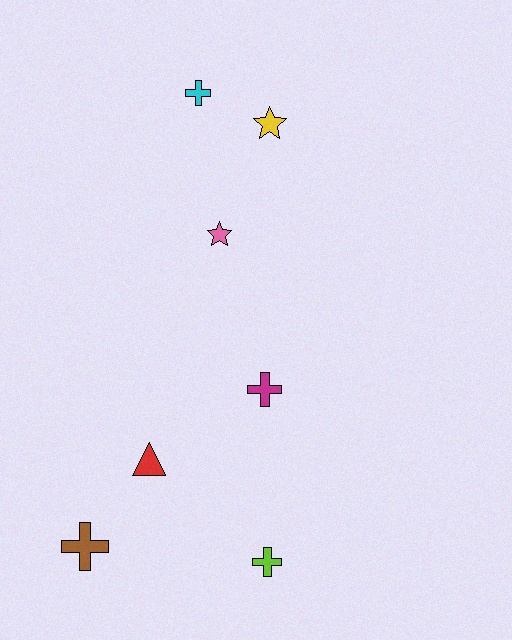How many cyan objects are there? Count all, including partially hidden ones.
There is 1 cyan object.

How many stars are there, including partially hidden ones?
There are 2 stars.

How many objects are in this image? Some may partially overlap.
There are 7 objects.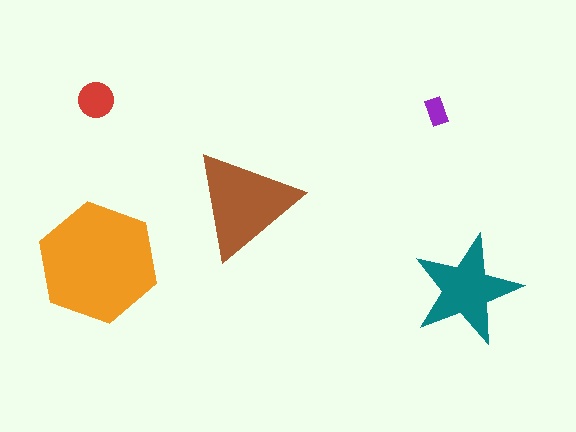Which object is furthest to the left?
The red circle is leftmost.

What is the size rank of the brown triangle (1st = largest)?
2nd.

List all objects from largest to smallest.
The orange hexagon, the brown triangle, the teal star, the red circle, the purple rectangle.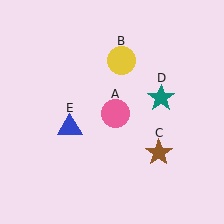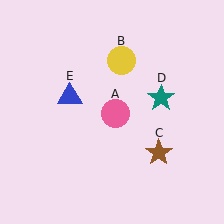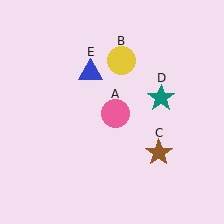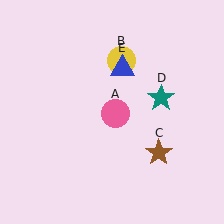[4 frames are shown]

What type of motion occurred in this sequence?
The blue triangle (object E) rotated clockwise around the center of the scene.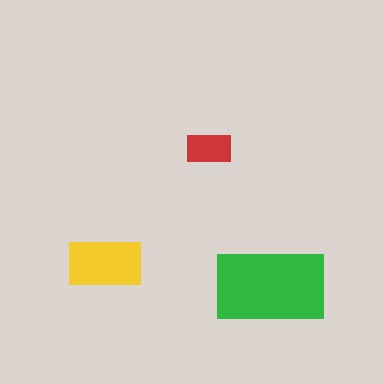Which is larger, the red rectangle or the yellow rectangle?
The yellow one.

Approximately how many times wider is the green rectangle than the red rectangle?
About 2.5 times wider.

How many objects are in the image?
There are 3 objects in the image.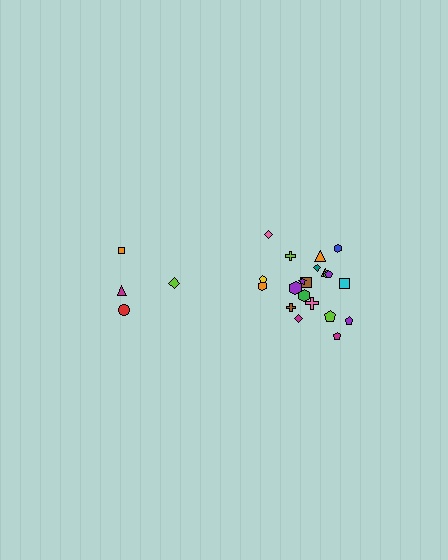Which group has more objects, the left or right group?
The right group.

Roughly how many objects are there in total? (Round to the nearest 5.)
Roughly 25 objects in total.